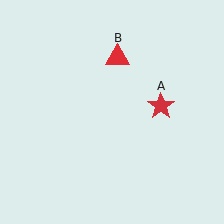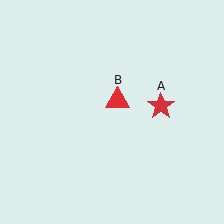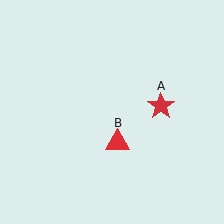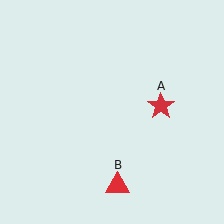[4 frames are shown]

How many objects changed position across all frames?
1 object changed position: red triangle (object B).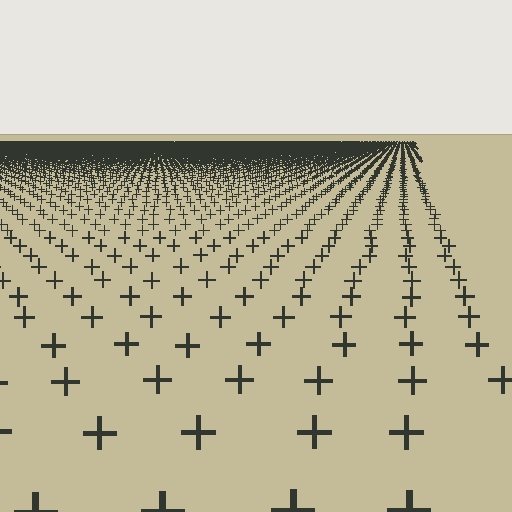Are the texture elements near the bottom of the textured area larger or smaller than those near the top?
Larger. Near the bottom, elements are closer to the viewer and appear at a bigger on-screen size.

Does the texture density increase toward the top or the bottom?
Density increases toward the top.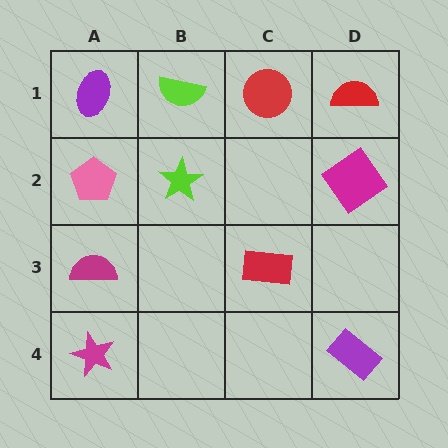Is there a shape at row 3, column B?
No, that cell is empty.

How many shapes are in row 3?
2 shapes.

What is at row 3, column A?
A magenta semicircle.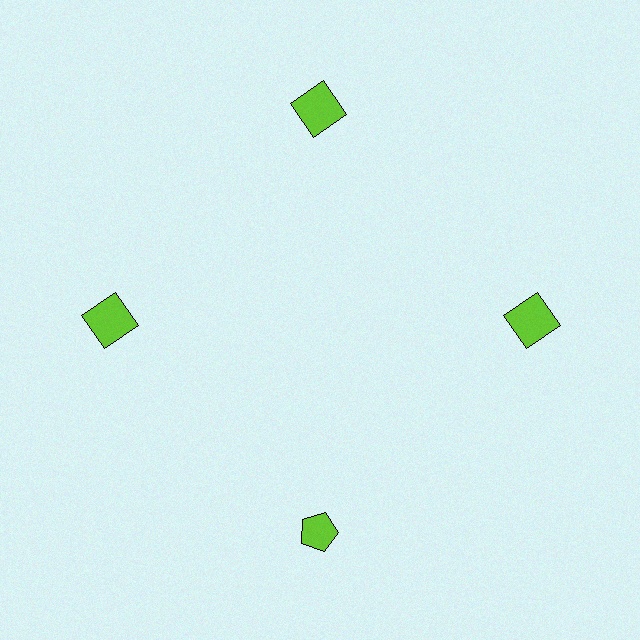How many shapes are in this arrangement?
There are 4 shapes arranged in a ring pattern.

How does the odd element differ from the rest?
It has a different shape: pentagon instead of square.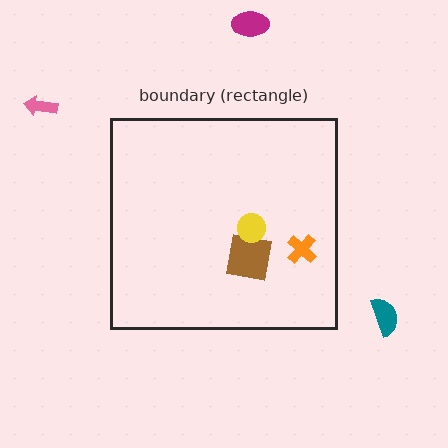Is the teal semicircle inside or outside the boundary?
Outside.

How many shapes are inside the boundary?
3 inside, 3 outside.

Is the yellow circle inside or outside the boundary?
Inside.